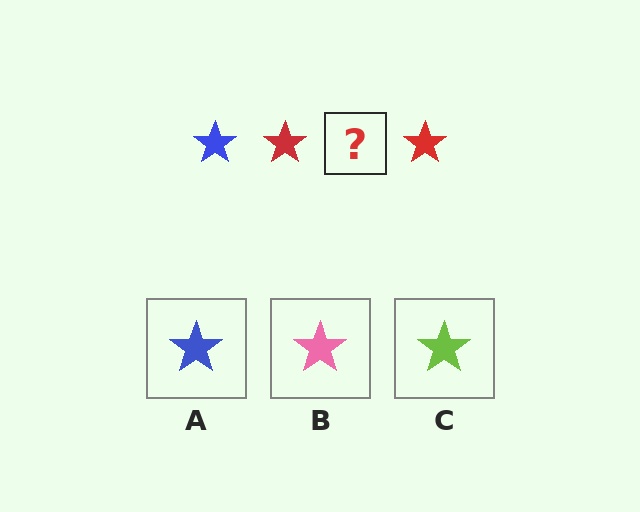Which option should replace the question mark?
Option A.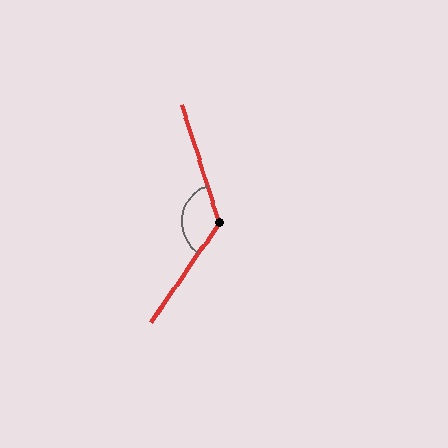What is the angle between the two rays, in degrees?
Approximately 127 degrees.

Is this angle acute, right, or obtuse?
It is obtuse.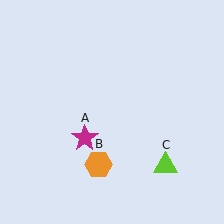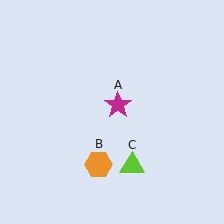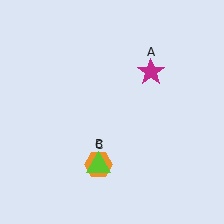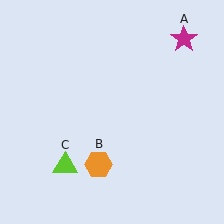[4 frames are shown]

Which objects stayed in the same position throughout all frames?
Orange hexagon (object B) remained stationary.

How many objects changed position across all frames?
2 objects changed position: magenta star (object A), lime triangle (object C).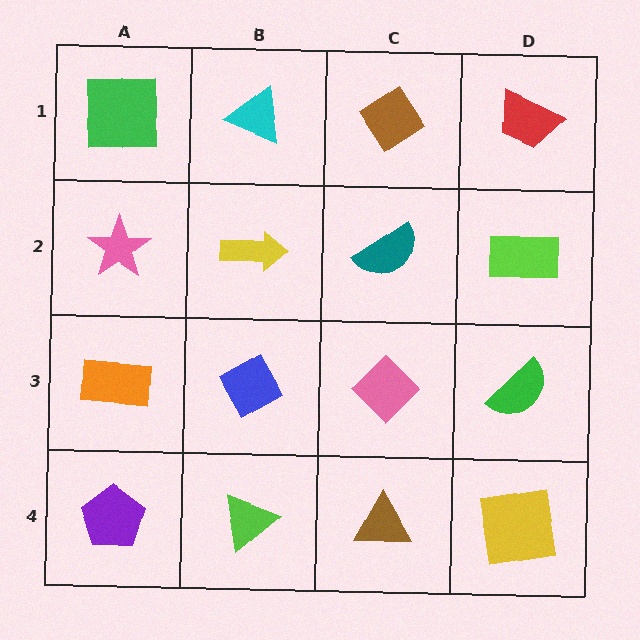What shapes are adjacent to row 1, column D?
A lime rectangle (row 2, column D), a brown diamond (row 1, column C).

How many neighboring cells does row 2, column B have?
4.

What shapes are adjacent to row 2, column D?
A red trapezoid (row 1, column D), a green semicircle (row 3, column D), a teal semicircle (row 2, column C).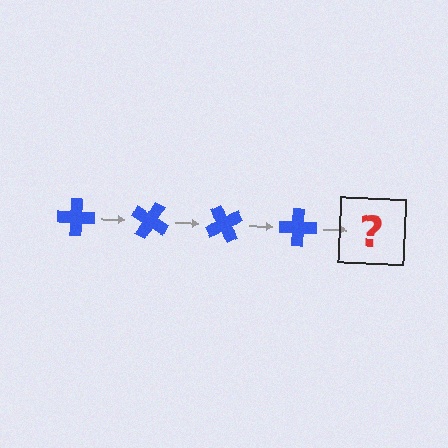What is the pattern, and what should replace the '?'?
The pattern is that the cross rotates 30 degrees each step. The '?' should be a blue cross rotated 120 degrees.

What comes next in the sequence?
The next element should be a blue cross rotated 120 degrees.